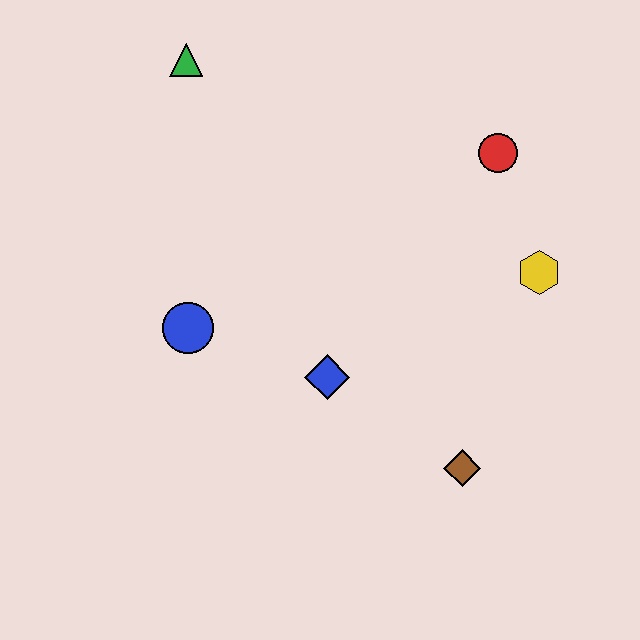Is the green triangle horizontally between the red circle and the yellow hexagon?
No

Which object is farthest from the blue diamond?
The green triangle is farthest from the blue diamond.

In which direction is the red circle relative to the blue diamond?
The red circle is above the blue diamond.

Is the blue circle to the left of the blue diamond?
Yes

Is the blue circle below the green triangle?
Yes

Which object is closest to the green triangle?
The blue circle is closest to the green triangle.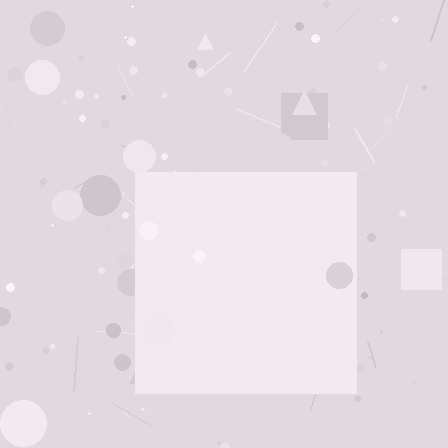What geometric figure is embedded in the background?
A square is embedded in the background.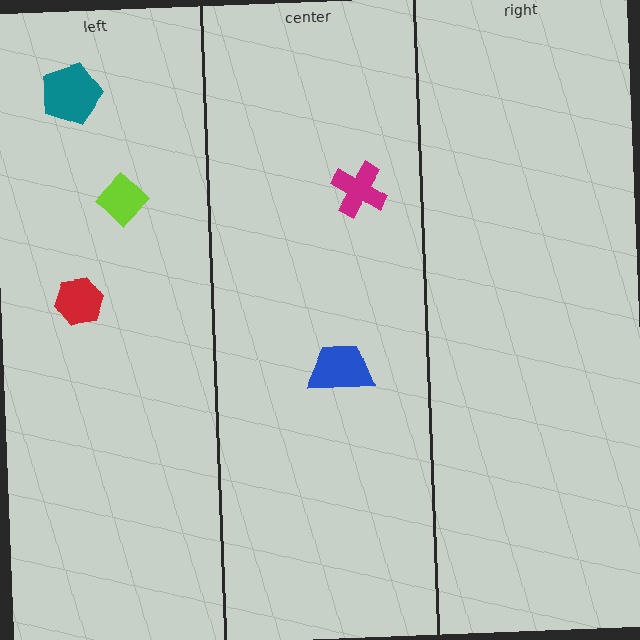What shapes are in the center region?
The blue trapezoid, the magenta cross.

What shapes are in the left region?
The red hexagon, the teal pentagon, the lime diamond.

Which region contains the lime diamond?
The left region.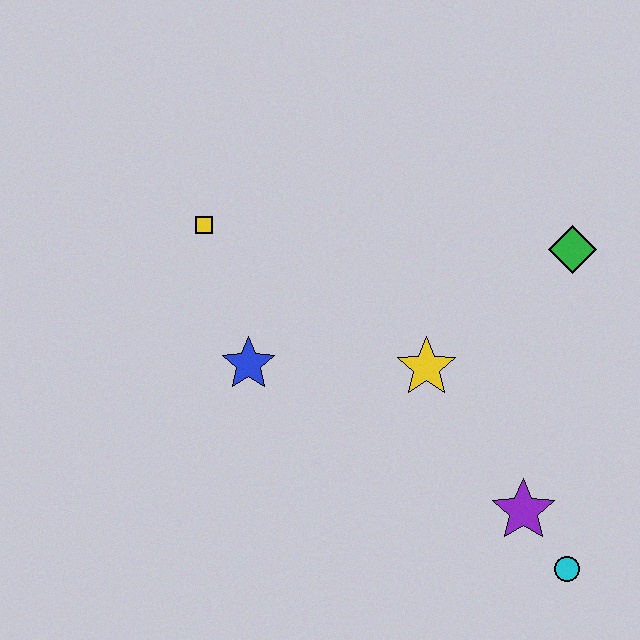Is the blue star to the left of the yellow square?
No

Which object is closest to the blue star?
The yellow square is closest to the blue star.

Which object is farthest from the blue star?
The cyan circle is farthest from the blue star.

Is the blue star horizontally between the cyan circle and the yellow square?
Yes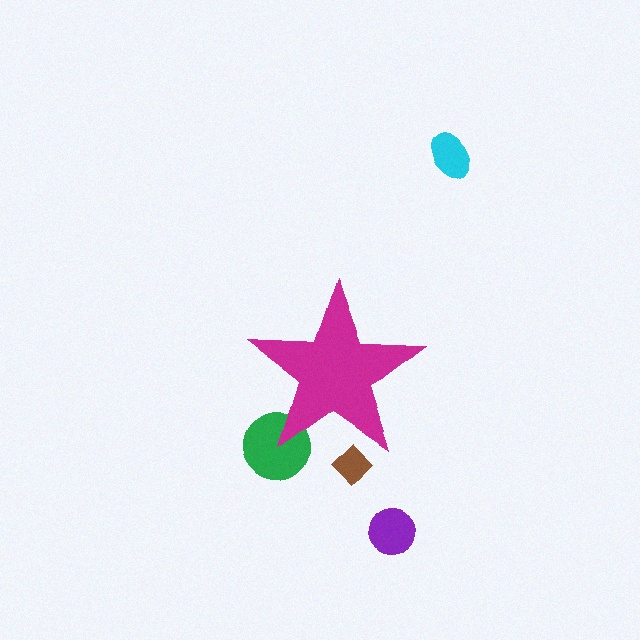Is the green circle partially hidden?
Yes, the green circle is partially hidden behind the magenta star.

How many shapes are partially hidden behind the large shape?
2 shapes are partially hidden.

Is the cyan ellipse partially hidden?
No, the cyan ellipse is fully visible.